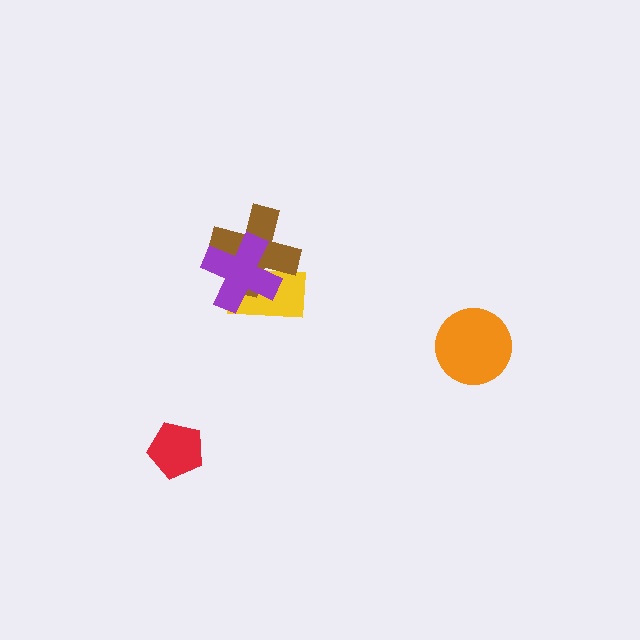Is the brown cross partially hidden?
Yes, it is partially covered by another shape.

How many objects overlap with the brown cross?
2 objects overlap with the brown cross.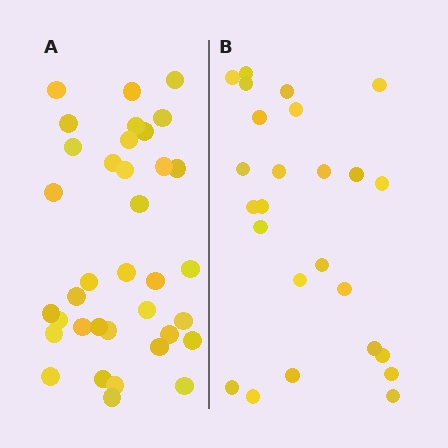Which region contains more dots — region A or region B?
Region A (the left region) has more dots.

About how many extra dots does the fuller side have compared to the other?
Region A has roughly 12 or so more dots than region B.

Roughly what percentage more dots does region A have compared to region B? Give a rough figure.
About 45% more.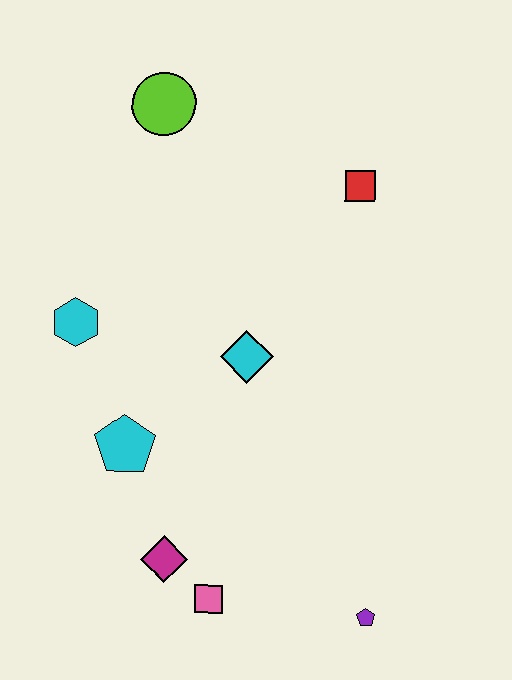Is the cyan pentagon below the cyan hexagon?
Yes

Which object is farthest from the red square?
The pink square is farthest from the red square.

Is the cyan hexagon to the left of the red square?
Yes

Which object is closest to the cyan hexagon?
The cyan pentagon is closest to the cyan hexagon.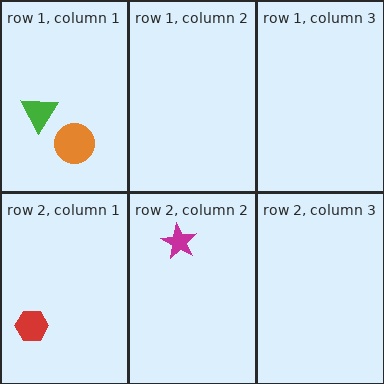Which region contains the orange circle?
The row 1, column 1 region.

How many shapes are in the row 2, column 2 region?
1.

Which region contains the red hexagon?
The row 2, column 1 region.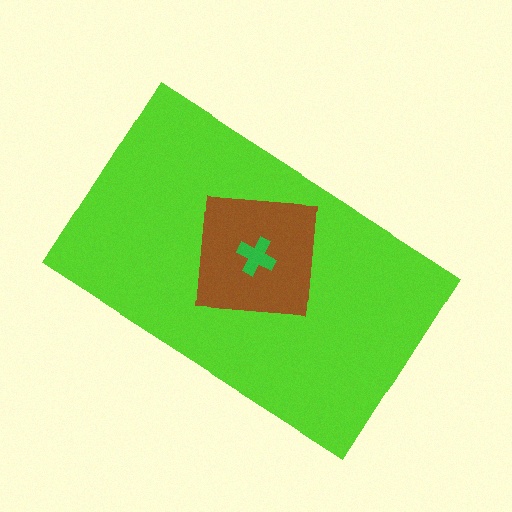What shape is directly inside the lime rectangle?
The brown square.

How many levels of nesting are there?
3.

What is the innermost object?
The green cross.